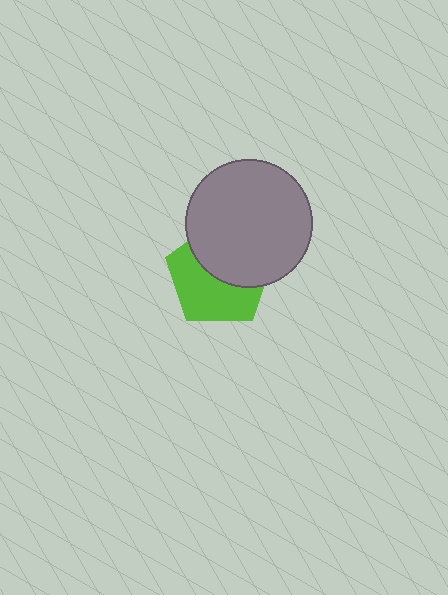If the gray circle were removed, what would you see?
You would see the complete lime pentagon.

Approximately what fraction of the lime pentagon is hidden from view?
Roughly 47% of the lime pentagon is hidden behind the gray circle.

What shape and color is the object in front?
The object in front is a gray circle.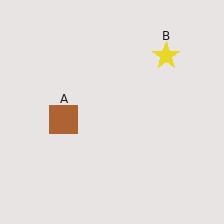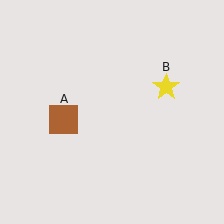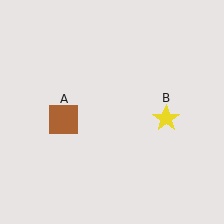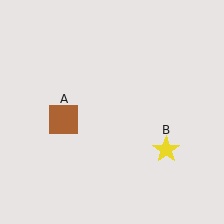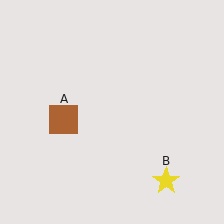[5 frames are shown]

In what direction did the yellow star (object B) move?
The yellow star (object B) moved down.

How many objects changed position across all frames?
1 object changed position: yellow star (object B).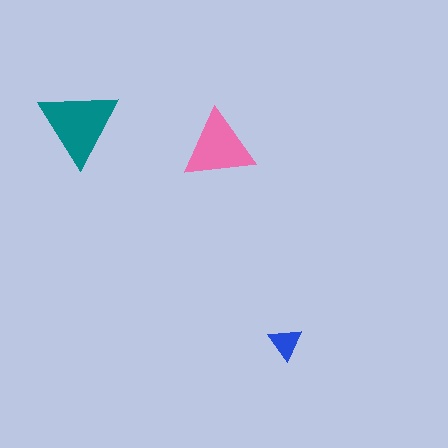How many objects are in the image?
There are 3 objects in the image.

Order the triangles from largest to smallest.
the teal one, the pink one, the blue one.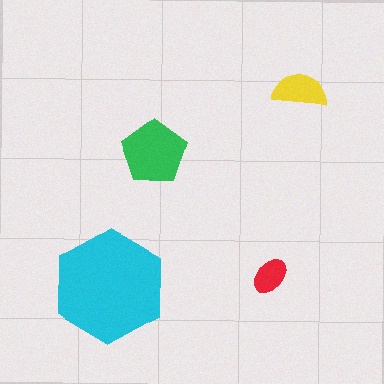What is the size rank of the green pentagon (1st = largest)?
2nd.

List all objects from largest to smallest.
The cyan hexagon, the green pentagon, the yellow semicircle, the red ellipse.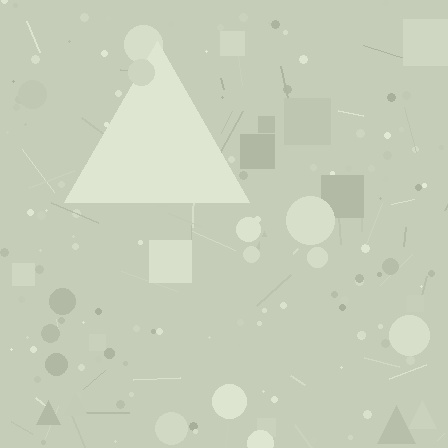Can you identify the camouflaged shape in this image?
The camouflaged shape is a triangle.